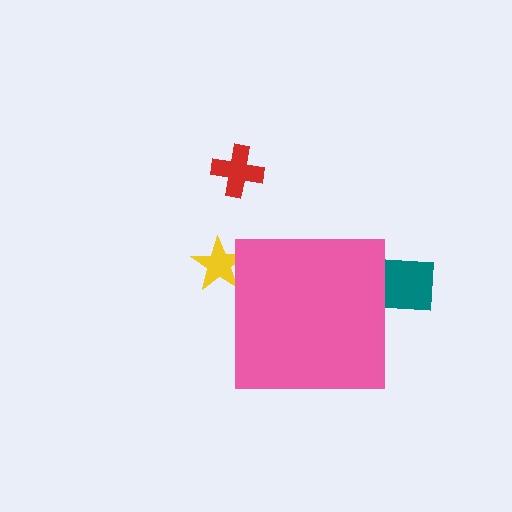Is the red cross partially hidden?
No, the red cross is fully visible.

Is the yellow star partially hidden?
Yes, the yellow star is partially hidden behind the pink square.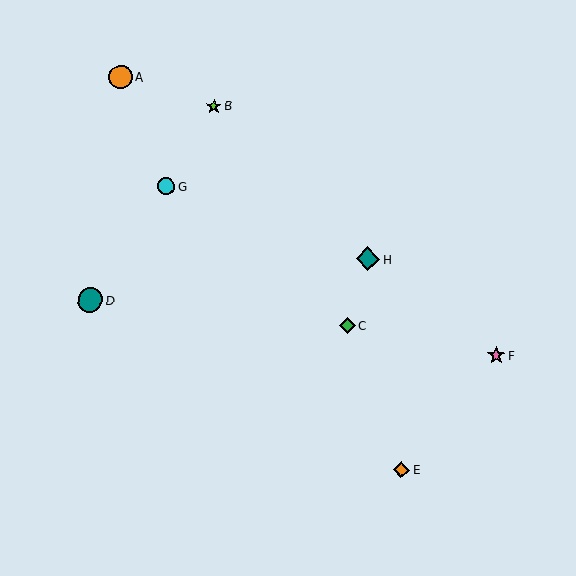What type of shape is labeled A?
Shape A is an orange circle.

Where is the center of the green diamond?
The center of the green diamond is at (347, 326).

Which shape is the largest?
The teal circle (labeled D) is the largest.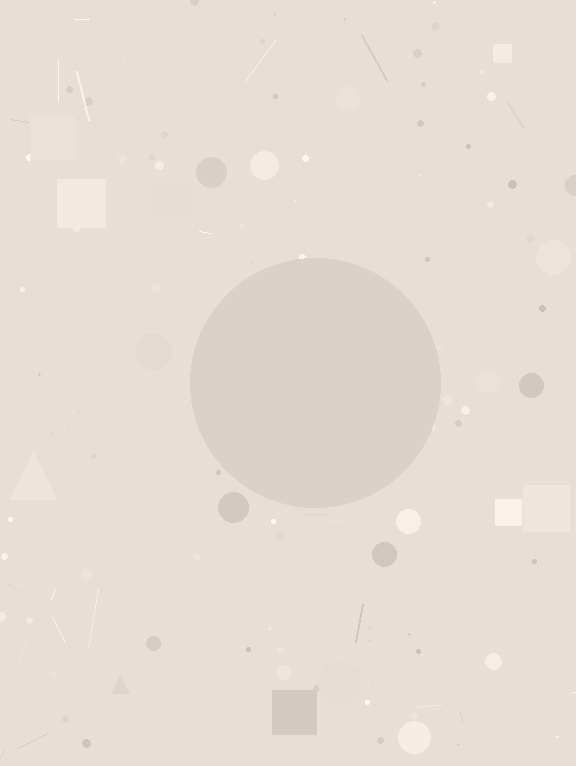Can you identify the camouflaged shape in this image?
The camouflaged shape is a circle.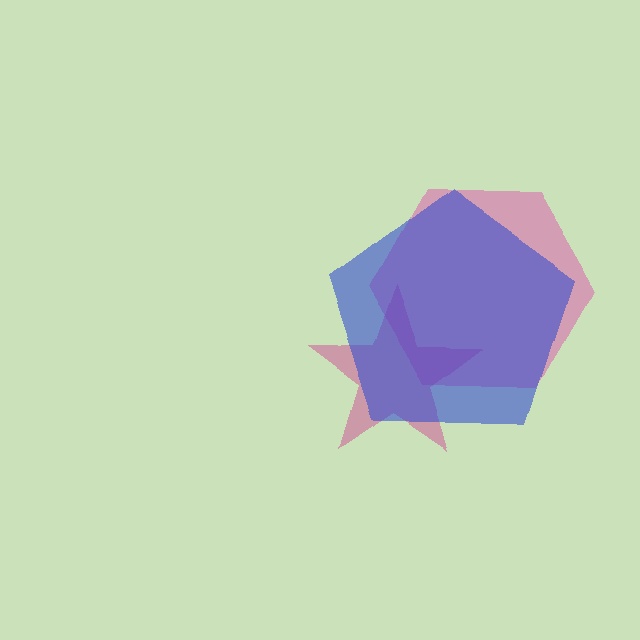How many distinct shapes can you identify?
There are 3 distinct shapes: a pink hexagon, a magenta star, a blue pentagon.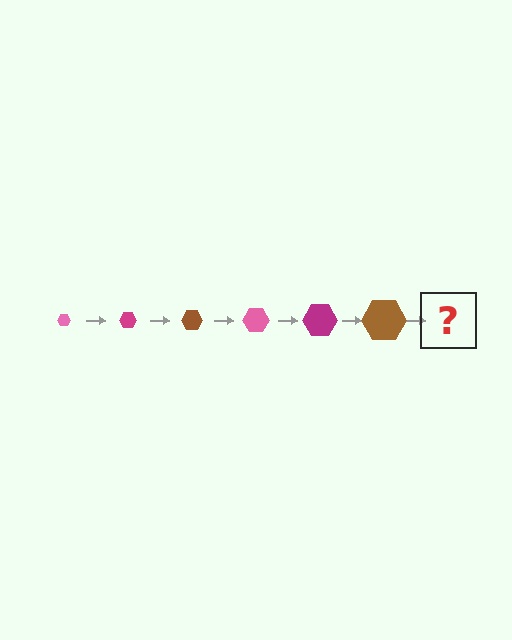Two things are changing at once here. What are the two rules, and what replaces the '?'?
The two rules are that the hexagon grows larger each step and the color cycles through pink, magenta, and brown. The '?' should be a pink hexagon, larger than the previous one.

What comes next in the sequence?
The next element should be a pink hexagon, larger than the previous one.